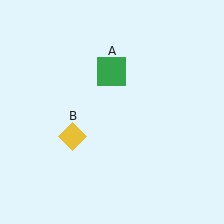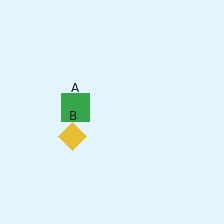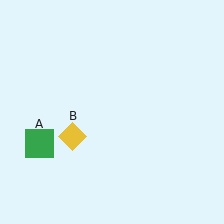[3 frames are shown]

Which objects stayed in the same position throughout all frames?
Yellow diamond (object B) remained stationary.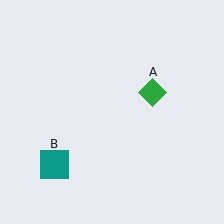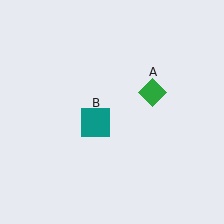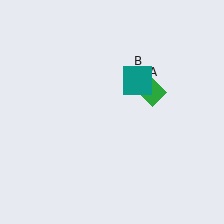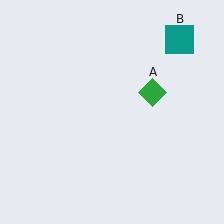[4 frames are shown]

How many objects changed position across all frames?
1 object changed position: teal square (object B).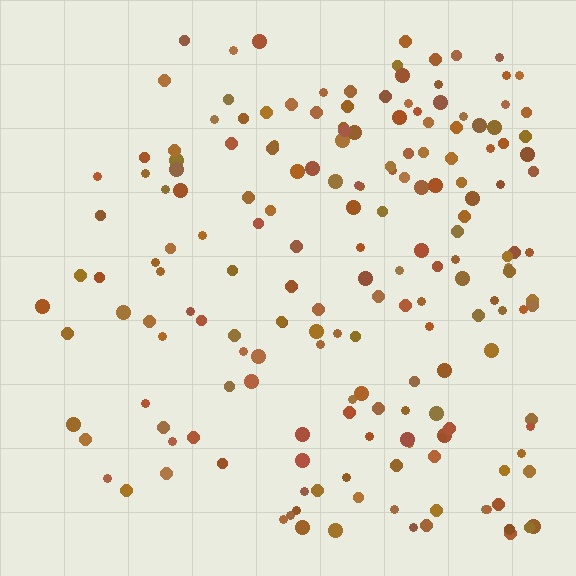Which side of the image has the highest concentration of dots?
The right.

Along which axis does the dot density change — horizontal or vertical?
Horizontal.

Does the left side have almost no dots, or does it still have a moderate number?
Still a moderate number, just noticeably fewer than the right.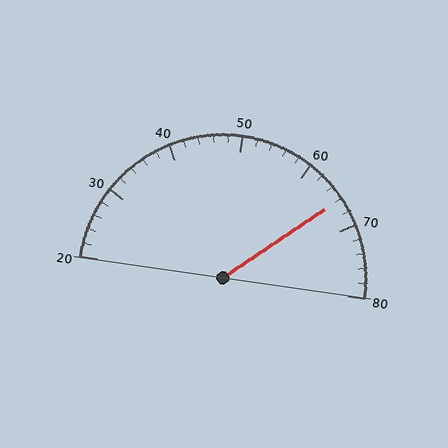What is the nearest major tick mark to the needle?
The nearest major tick mark is 70.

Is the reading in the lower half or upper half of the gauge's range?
The reading is in the upper half of the range (20 to 80).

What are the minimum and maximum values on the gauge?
The gauge ranges from 20 to 80.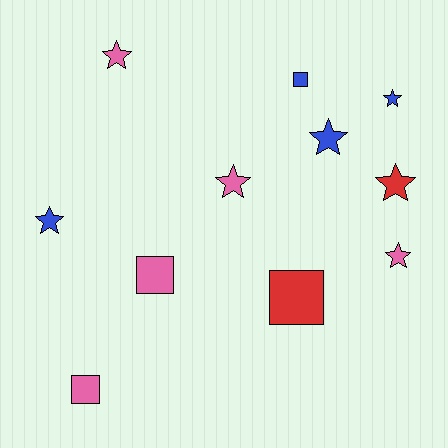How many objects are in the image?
There are 11 objects.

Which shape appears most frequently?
Star, with 7 objects.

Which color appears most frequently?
Pink, with 5 objects.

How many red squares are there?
There is 1 red square.